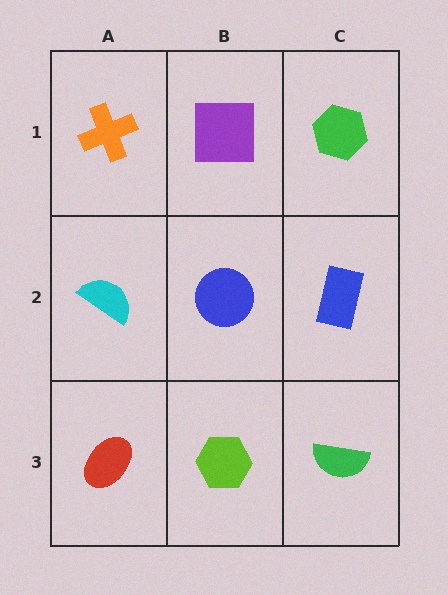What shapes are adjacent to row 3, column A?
A cyan semicircle (row 2, column A), a lime hexagon (row 3, column B).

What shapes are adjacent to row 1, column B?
A blue circle (row 2, column B), an orange cross (row 1, column A), a green hexagon (row 1, column C).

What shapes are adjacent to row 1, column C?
A blue rectangle (row 2, column C), a purple square (row 1, column B).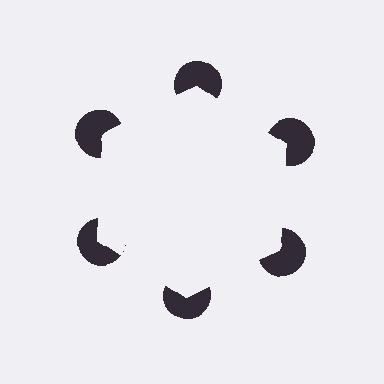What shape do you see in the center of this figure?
An illusory hexagon — its edges are inferred from the aligned wedge cuts in the pac-man discs, not physically drawn.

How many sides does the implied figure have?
6 sides.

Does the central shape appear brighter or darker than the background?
It typically appears slightly brighter than the background, even though no actual brightness change is drawn.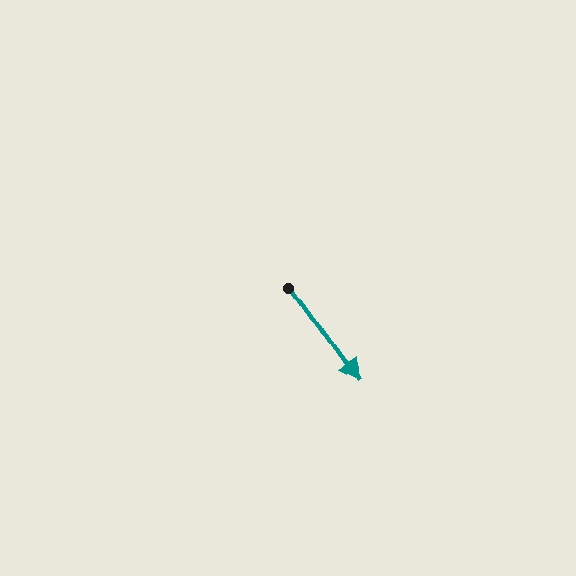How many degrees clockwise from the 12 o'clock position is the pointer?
Approximately 144 degrees.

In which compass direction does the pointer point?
Southeast.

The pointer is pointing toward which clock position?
Roughly 5 o'clock.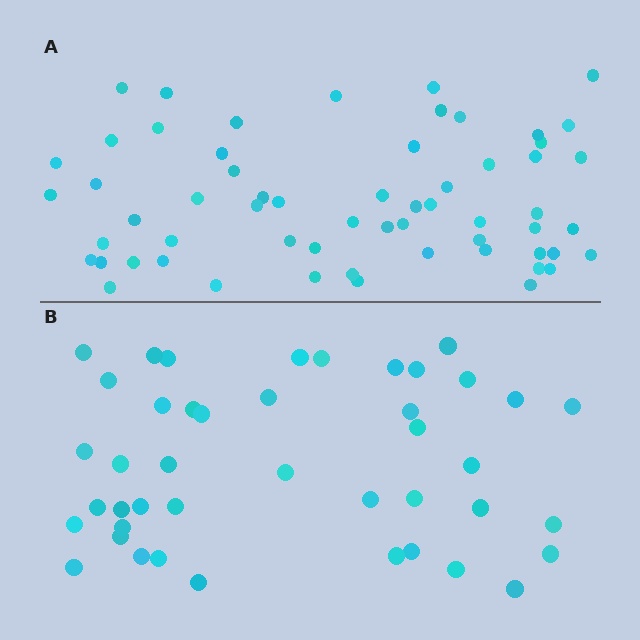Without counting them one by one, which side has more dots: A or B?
Region A (the top region) has more dots.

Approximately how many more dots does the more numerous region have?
Region A has approximately 15 more dots than region B.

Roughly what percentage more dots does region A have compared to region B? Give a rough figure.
About 40% more.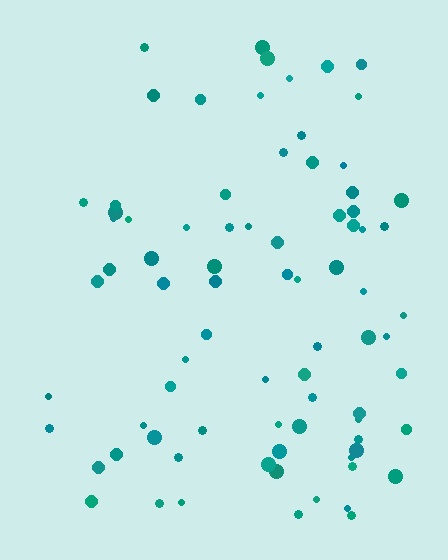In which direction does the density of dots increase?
From left to right, with the right side densest.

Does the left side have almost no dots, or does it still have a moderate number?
Still a moderate number, just noticeably fewer than the right.